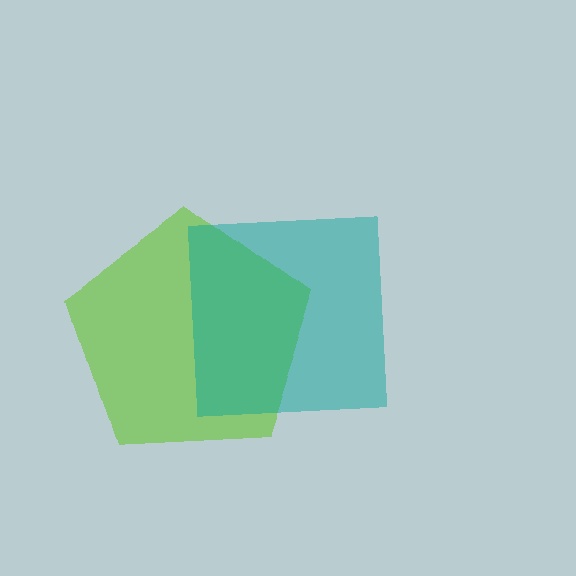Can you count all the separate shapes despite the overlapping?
Yes, there are 2 separate shapes.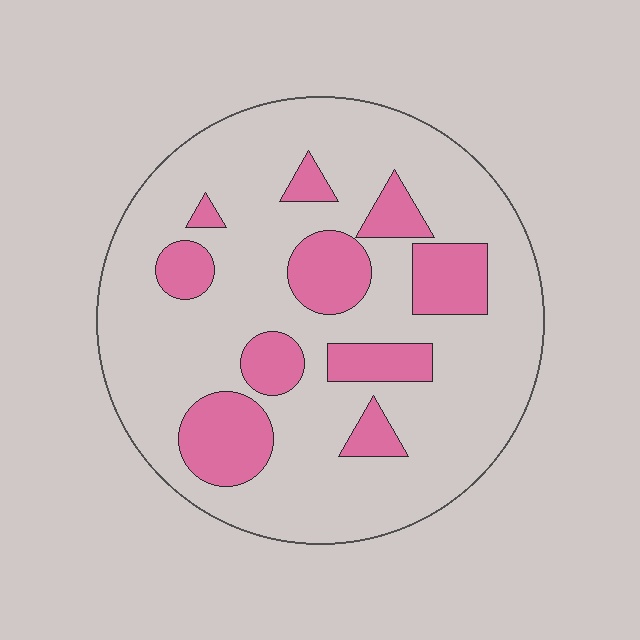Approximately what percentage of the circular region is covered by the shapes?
Approximately 25%.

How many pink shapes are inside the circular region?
10.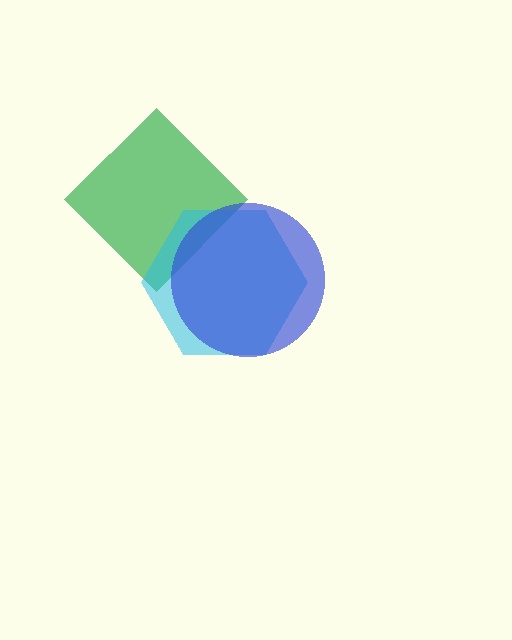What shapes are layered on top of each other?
The layered shapes are: a green diamond, a cyan hexagon, a blue circle.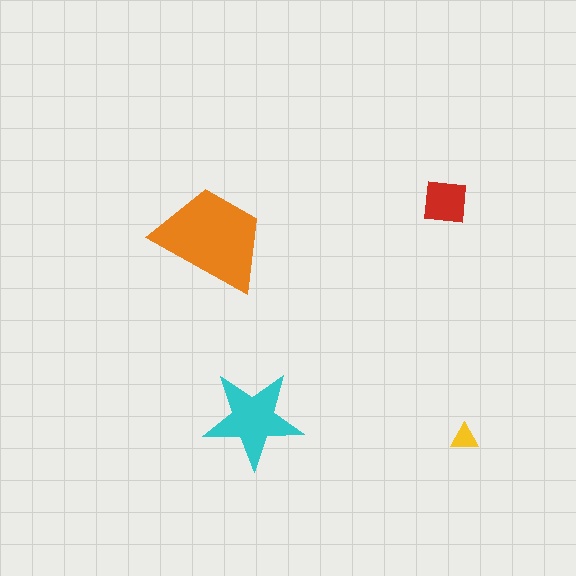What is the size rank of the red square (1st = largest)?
3rd.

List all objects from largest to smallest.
The orange trapezoid, the cyan star, the red square, the yellow triangle.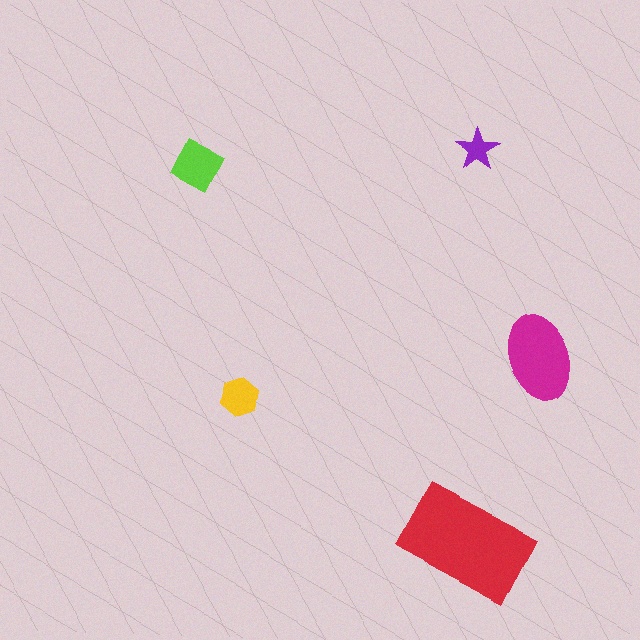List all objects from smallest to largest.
The purple star, the yellow hexagon, the lime square, the magenta ellipse, the red rectangle.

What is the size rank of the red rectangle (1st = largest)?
1st.